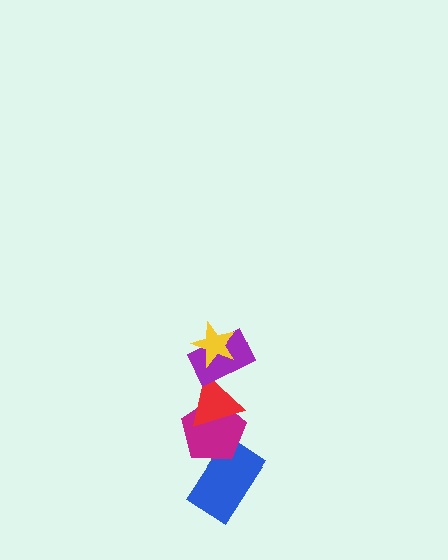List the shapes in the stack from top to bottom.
From top to bottom: the yellow star, the purple rectangle, the red triangle, the magenta pentagon, the blue rectangle.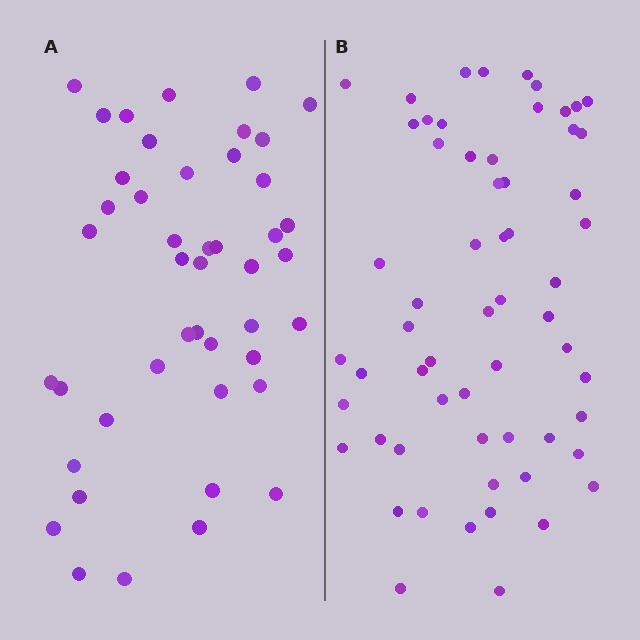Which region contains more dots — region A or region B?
Region B (the right region) has more dots.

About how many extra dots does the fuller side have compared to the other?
Region B has approximately 15 more dots than region A.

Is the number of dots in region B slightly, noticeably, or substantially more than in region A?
Region B has noticeably more, but not dramatically so. The ratio is roughly 1.3 to 1.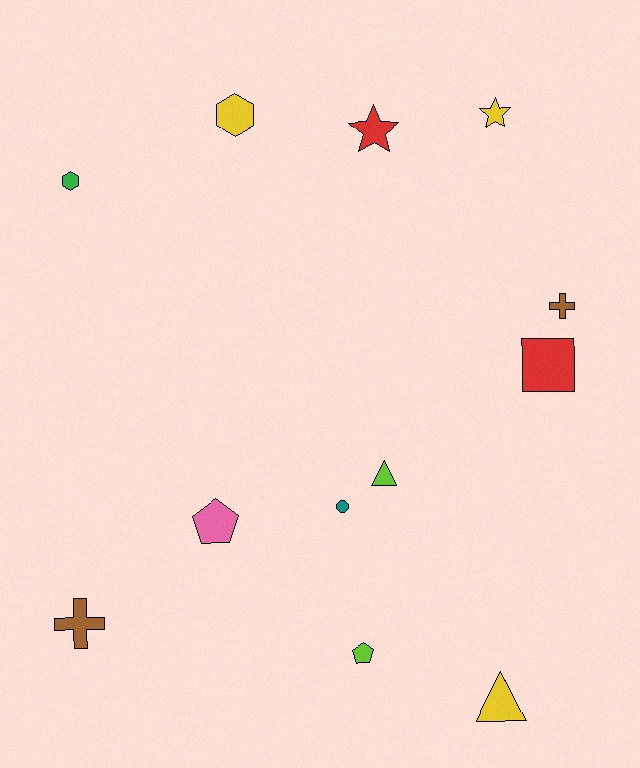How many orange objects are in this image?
There are no orange objects.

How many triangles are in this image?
There are 2 triangles.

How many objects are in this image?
There are 12 objects.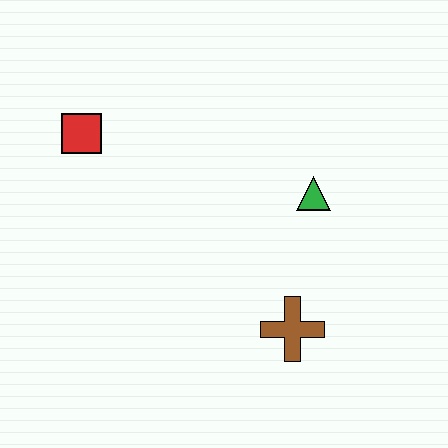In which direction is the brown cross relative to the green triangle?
The brown cross is below the green triangle.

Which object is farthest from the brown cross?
The red square is farthest from the brown cross.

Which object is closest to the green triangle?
The brown cross is closest to the green triangle.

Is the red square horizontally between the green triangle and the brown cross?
No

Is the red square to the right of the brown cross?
No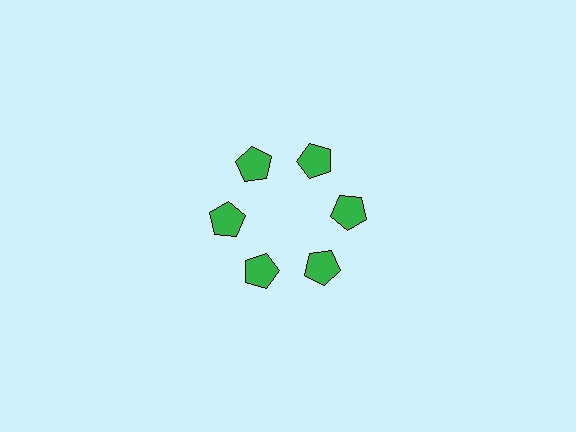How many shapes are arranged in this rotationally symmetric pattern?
There are 6 shapes, arranged in 6 groups of 1.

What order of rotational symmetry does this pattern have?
This pattern has 6-fold rotational symmetry.